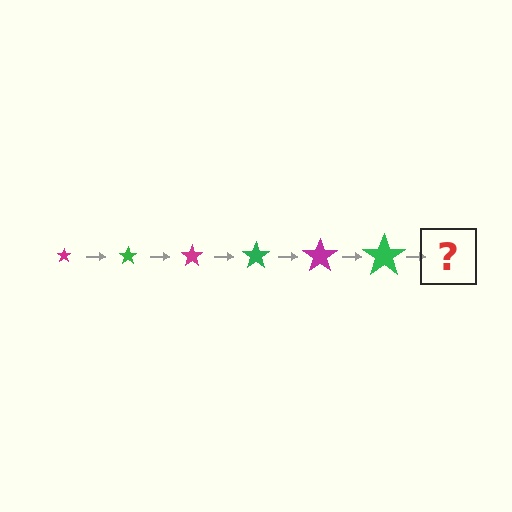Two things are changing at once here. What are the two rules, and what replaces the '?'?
The two rules are that the star grows larger each step and the color cycles through magenta and green. The '?' should be a magenta star, larger than the previous one.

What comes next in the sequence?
The next element should be a magenta star, larger than the previous one.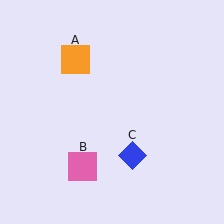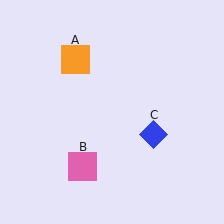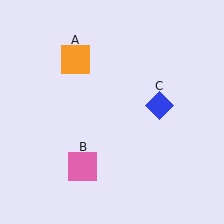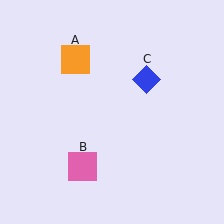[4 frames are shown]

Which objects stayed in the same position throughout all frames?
Orange square (object A) and pink square (object B) remained stationary.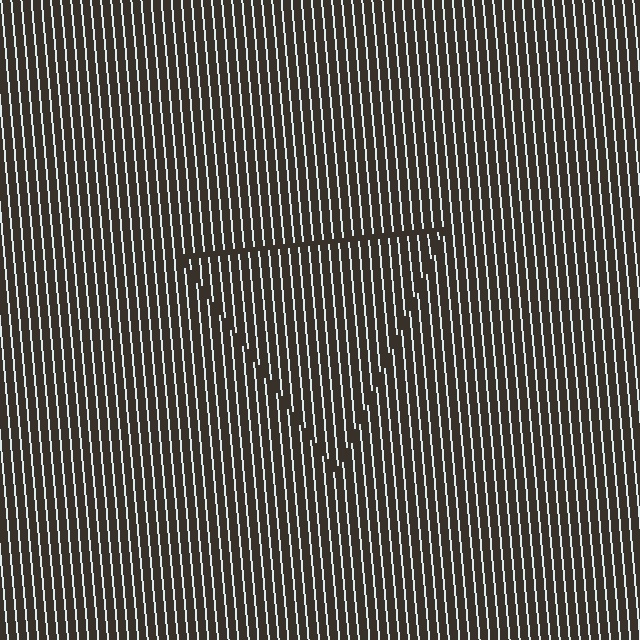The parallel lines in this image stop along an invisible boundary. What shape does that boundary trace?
An illusory triangle. The interior of the shape contains the same grating, shifted by half a period — the contour is defined by the phase discontinuity where line-ends from the inner and outer gratings abut.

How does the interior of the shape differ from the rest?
The interior of the shape contains the same grating, shifted by half a period — the contour is defined by the phase discontinuity where line-ends from the inner and outer gratings abut.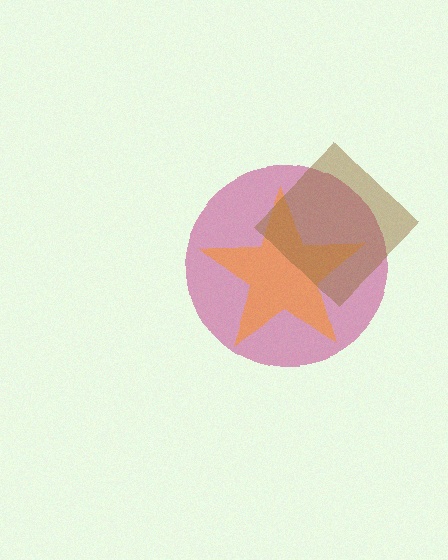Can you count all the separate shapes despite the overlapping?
Yes, there are 3 separate shapes.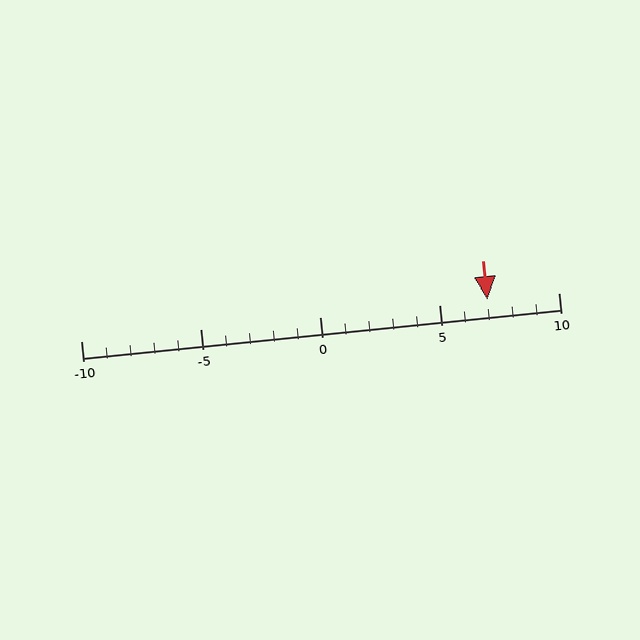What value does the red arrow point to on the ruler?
The red arrow points to approximately 7.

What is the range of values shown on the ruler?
The ruler shows values from -10 to 10.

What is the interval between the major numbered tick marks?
The major tick marks are spaced 5 units apart.